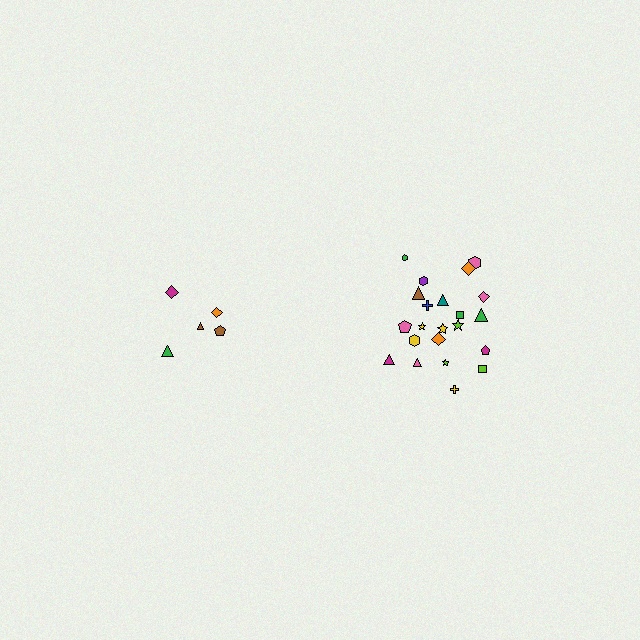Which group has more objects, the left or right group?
The right group.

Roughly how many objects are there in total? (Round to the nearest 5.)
Roughly 25 objects in total.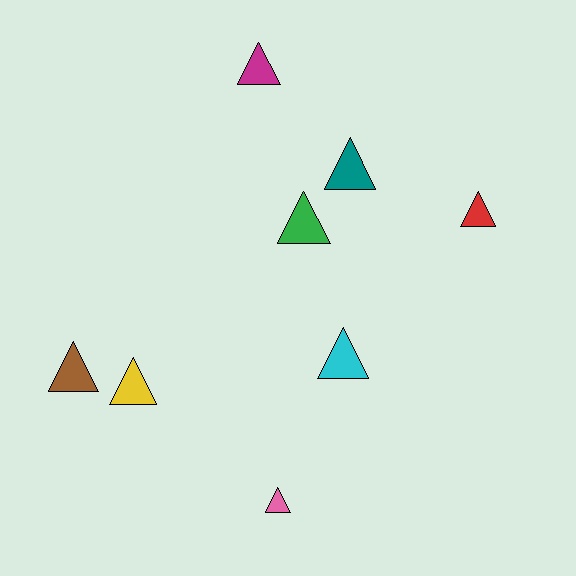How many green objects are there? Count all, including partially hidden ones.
There is 1 green object.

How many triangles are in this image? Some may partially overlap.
There are 8 triangles.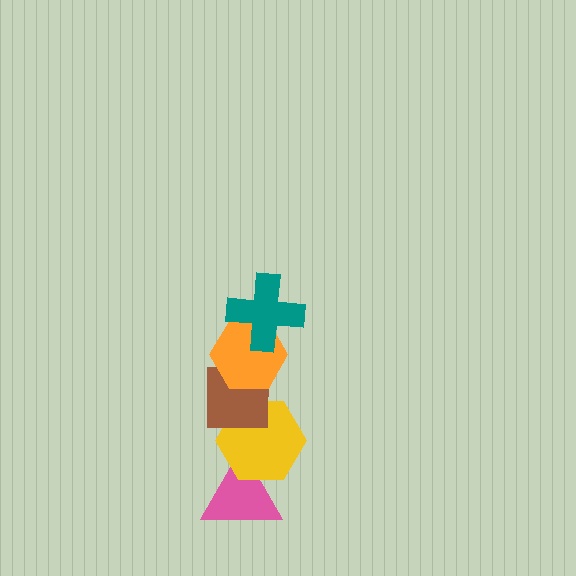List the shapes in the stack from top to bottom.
From top to bottom: the teal cross, the orange hexagon, the brown square, the yellow hexagon, the pink triangle.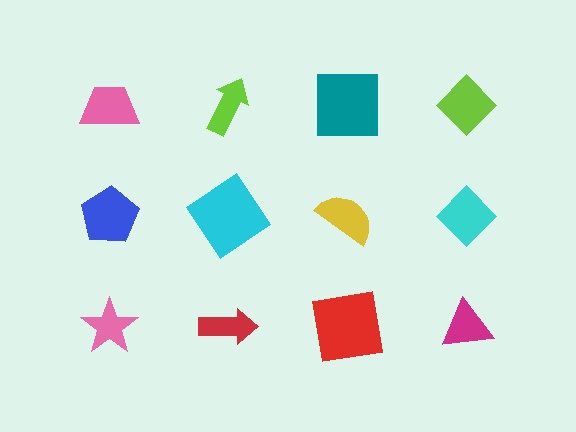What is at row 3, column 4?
A magenta triangle.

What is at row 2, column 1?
A blue pentagon.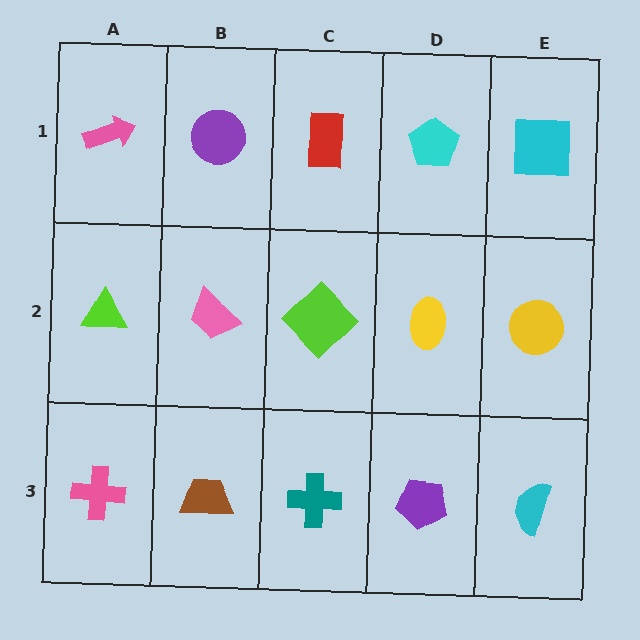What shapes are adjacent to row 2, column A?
A pink arrow (row 1, column A), a pink cross (row 3, column A), a pink trapezoid (row 2, column B).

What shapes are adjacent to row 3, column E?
A yellow circle (row 2, column E), a purple pentagon (row 3, column D).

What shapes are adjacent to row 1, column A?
A lime triangle (row 2, column A), a purple circle (row 1, column B).